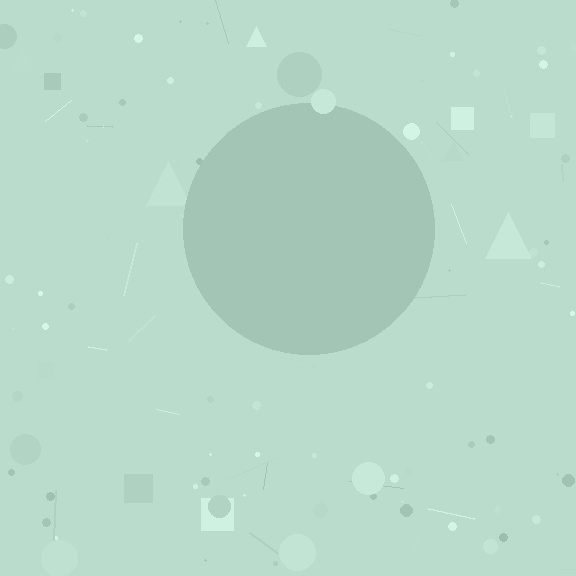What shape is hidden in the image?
A circle is hidden in the image.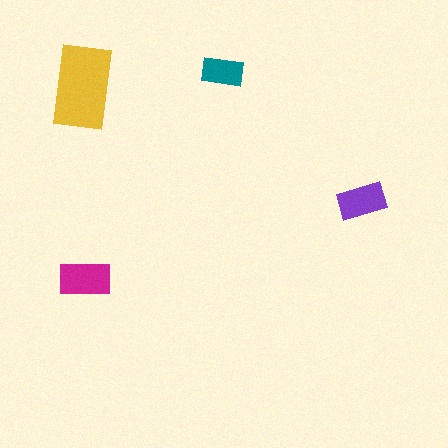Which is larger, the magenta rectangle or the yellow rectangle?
The yellow one.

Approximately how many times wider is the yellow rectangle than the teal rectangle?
About 2 times wider.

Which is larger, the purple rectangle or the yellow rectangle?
The yellow one.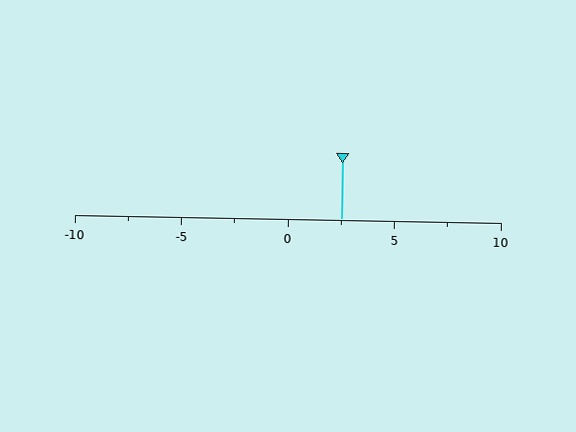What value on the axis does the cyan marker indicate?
The marker indicates approximately 2.5.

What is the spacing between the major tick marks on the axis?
The major ticks are spaced 5 apart.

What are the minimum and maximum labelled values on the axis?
The axis runs from -10 to 10.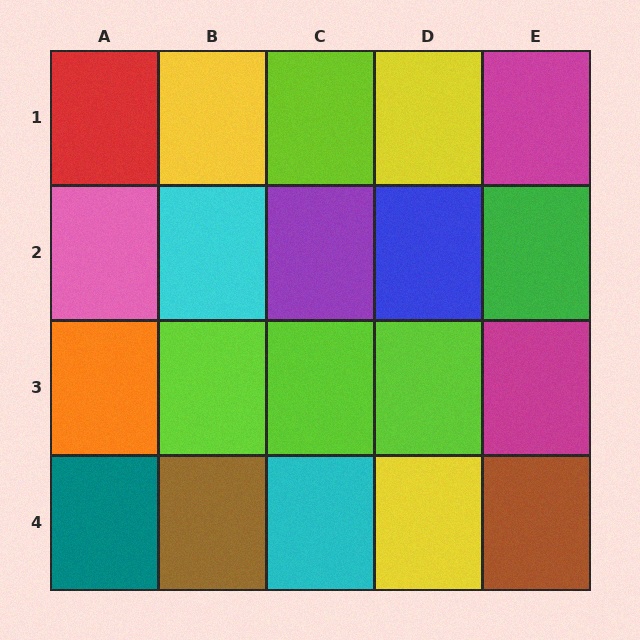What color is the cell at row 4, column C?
Cyan.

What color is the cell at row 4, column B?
Brown.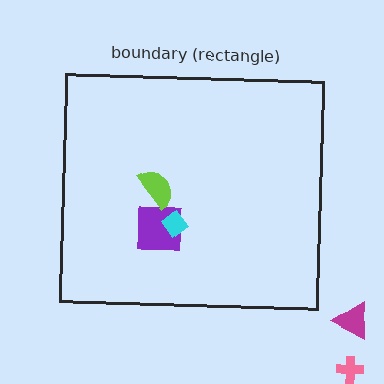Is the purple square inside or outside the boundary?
Inside.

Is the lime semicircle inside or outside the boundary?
Inside.